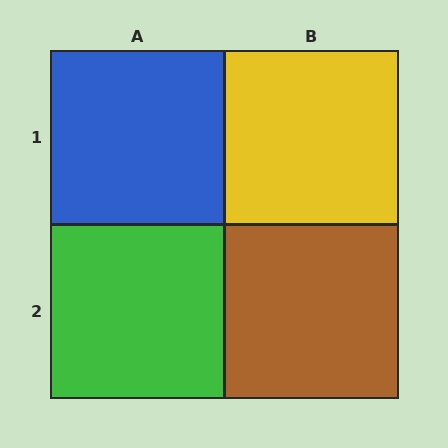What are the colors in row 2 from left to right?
Green, brown.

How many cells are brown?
1 cell is brown.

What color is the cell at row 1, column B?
Yellow.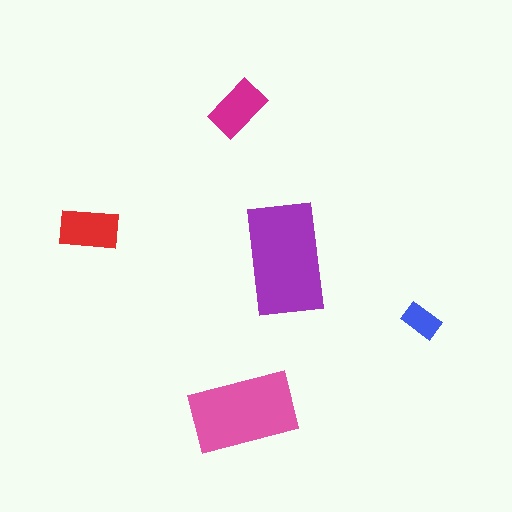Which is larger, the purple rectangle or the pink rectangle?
The purple one.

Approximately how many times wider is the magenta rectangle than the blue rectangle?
About 1.5 times wider.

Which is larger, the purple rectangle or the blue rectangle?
The purple one.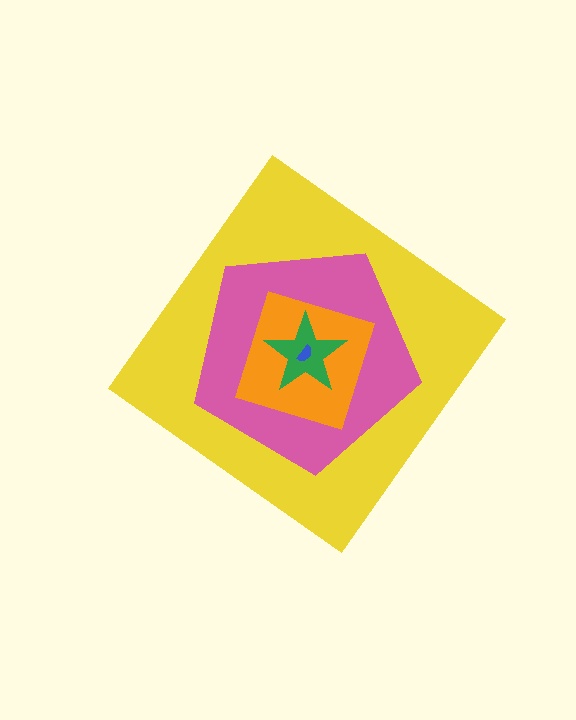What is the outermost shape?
The yellow diamond.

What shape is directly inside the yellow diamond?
The pink pentagon.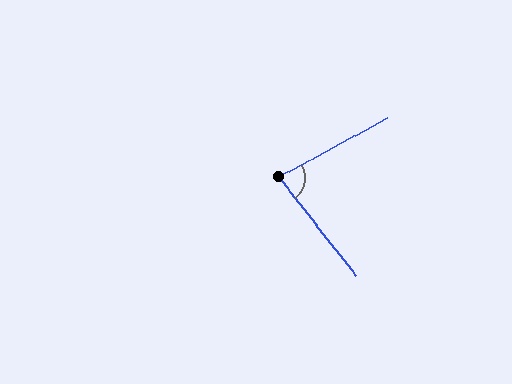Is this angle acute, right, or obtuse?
It is acute.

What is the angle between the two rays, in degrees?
Approximately 81 degrees.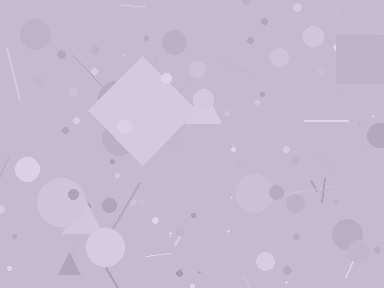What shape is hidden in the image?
A diamond is hidden in the image.